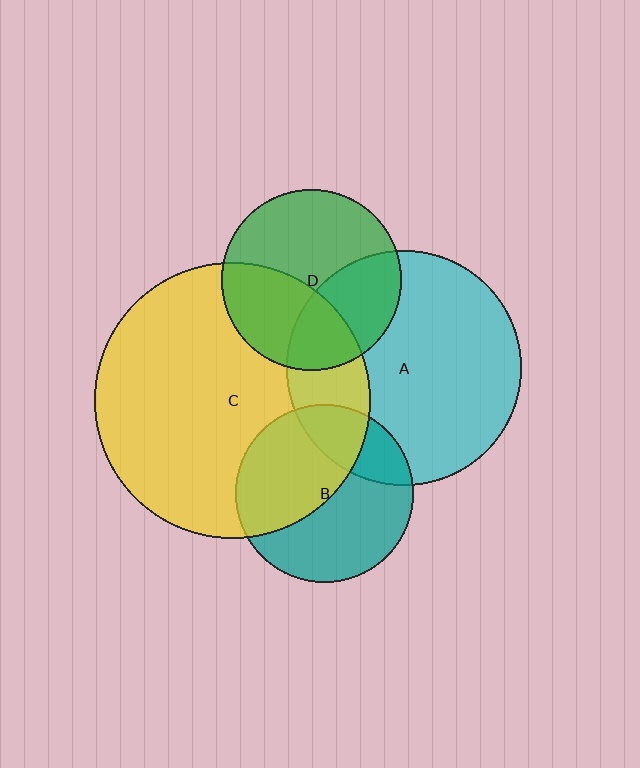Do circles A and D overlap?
Yes.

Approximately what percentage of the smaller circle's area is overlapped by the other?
Approximately 35%.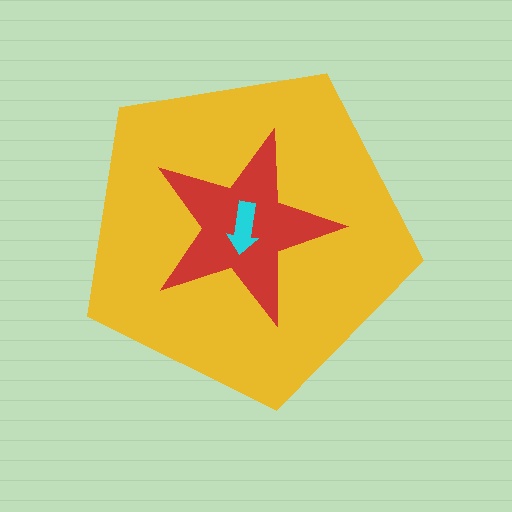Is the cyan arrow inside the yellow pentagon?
Yes.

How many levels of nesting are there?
3.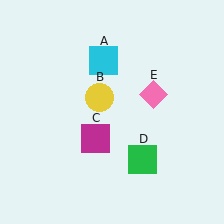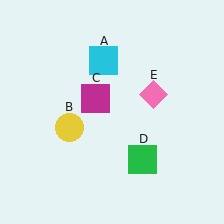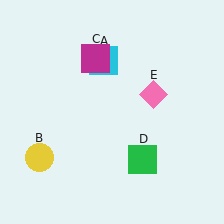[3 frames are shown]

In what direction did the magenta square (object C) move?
The magenta square (object C) moved up.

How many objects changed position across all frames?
2 objects changed position: yellow circle (object B), magenta square (object C).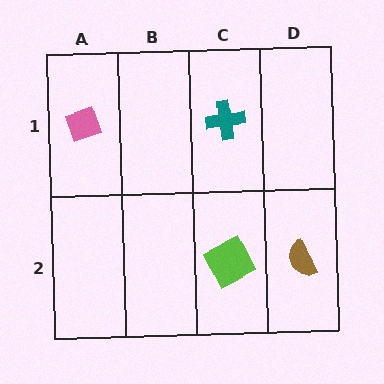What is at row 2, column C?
A lime square.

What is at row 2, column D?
A brown semicircle.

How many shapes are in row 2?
2 shapes.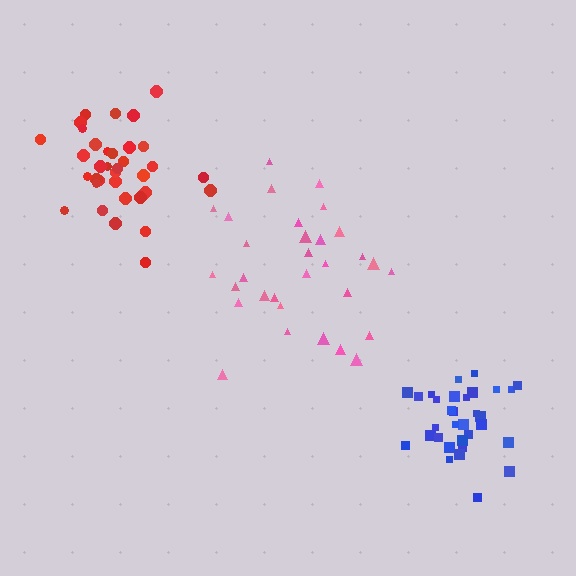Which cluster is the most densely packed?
Blue.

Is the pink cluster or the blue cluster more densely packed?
Blue.